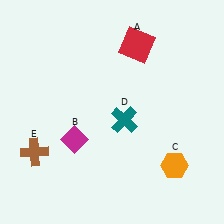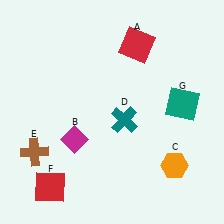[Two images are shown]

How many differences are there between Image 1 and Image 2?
There are 2 differences between the two images.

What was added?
A red square (F), a teal square (G) were added in Image 2.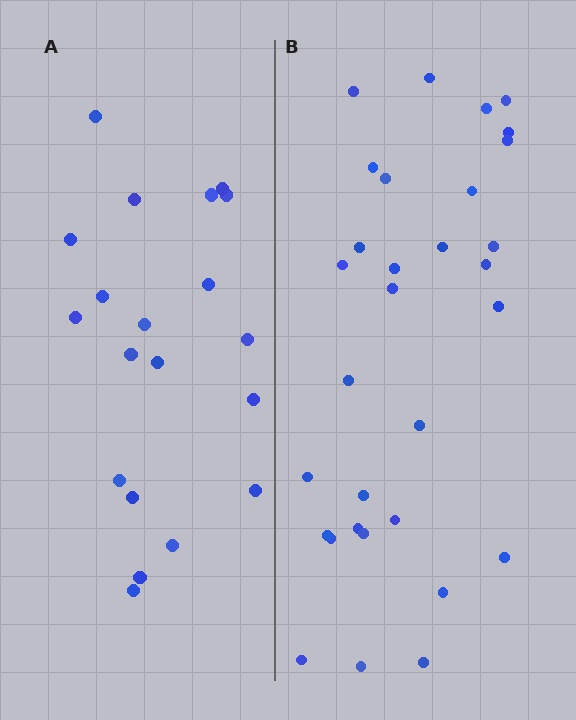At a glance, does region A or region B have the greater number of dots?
Region B (the right region) has more dots.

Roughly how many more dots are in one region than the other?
Region B has roughly 12 or so more dots than region A.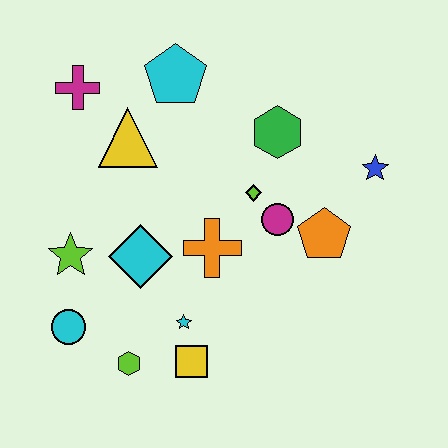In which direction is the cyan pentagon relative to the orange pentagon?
The cyan pentagon is above the orange pentagon.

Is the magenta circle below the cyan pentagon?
Yes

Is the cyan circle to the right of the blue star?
No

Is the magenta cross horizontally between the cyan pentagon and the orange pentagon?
No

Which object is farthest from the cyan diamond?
The blue star is farthest from the cyan diamond.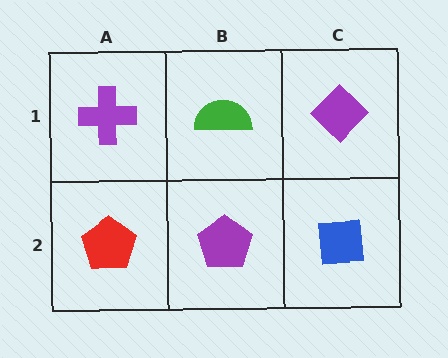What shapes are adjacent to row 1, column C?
A blue square (row 2, column C), a green semicircle (row 1, column B).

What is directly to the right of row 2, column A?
A purple pentagon.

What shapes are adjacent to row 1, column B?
A purple pentagon (row 2, column B), a purple cross (row 1, column A), a purple diamond (row 1, column C).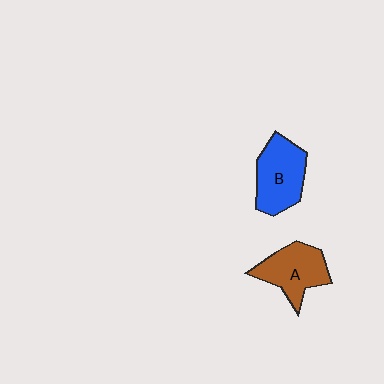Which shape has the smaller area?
Shape A (brown).